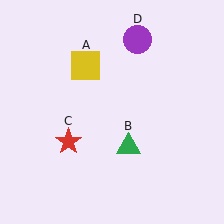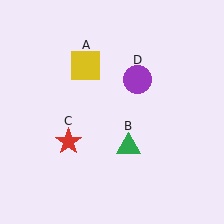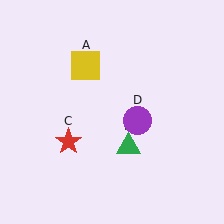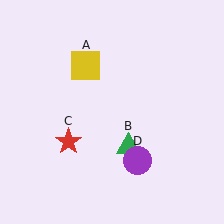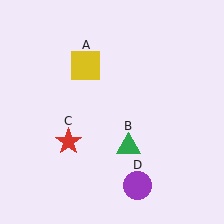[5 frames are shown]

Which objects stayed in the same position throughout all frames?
Yellow square (object A) and green triangle (object B) and red star (object C) remained stationary.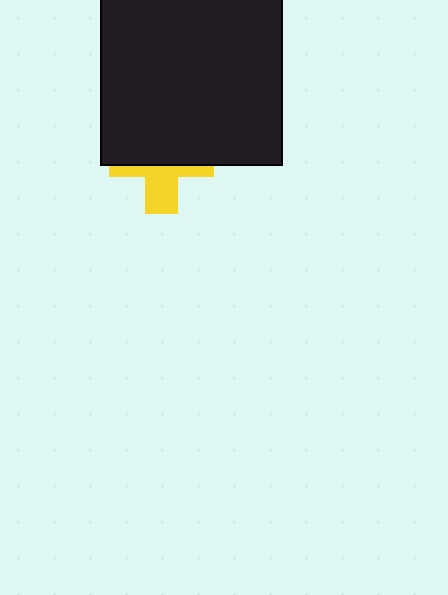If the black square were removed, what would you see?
You would see the complete yellow cross.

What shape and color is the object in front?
The object in front is a black square.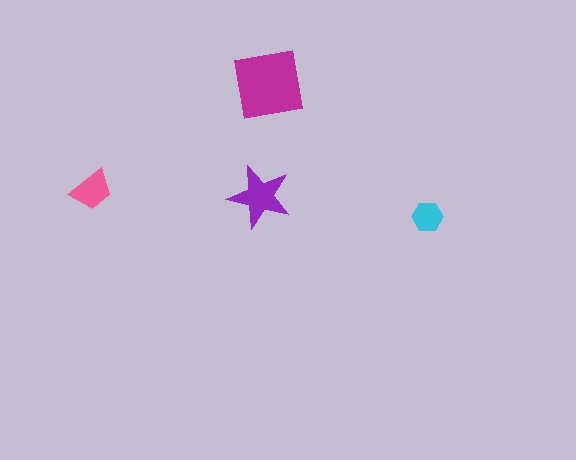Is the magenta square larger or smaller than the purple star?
Larger.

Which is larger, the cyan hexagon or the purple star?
The purple star.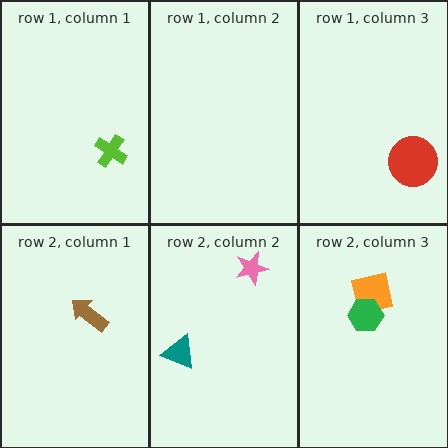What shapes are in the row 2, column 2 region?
The pink star, the teal triangle.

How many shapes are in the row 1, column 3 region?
1.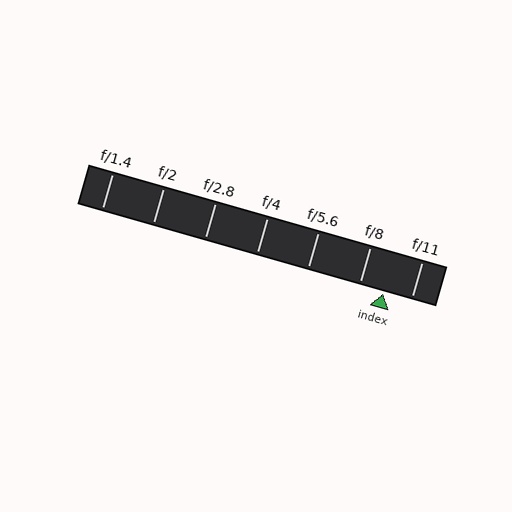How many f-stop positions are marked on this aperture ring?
There are 7 f-stop positions marked.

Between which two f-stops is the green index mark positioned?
The index mark is between f/8 and f/11.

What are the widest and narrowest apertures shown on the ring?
The widest aperture shown is f/1.4 and the narrowest is f/11.